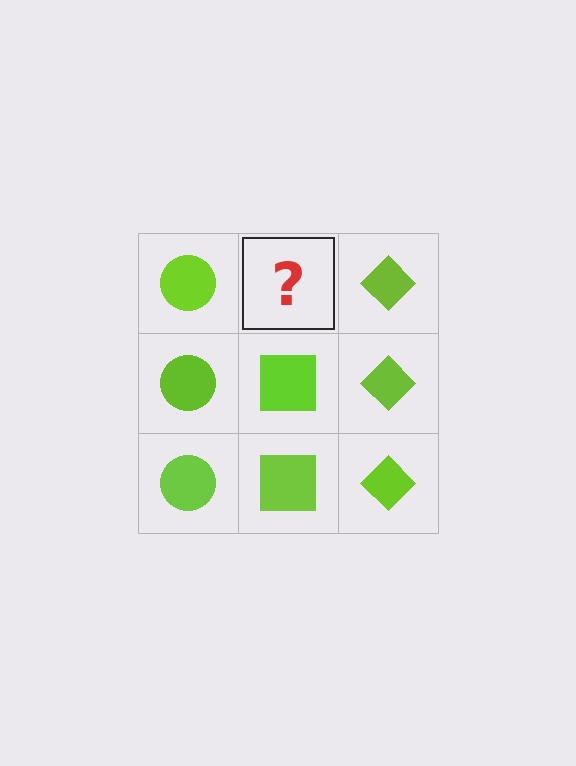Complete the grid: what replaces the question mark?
The question mark should be replaced with a lime square.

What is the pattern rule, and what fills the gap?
The rule is that each column has a consistent shape. The gap should be filled with a lime square.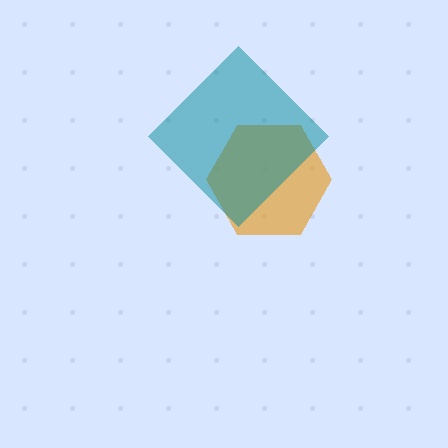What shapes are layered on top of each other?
The layered shapes are: an orange hexagon, a teal diamond.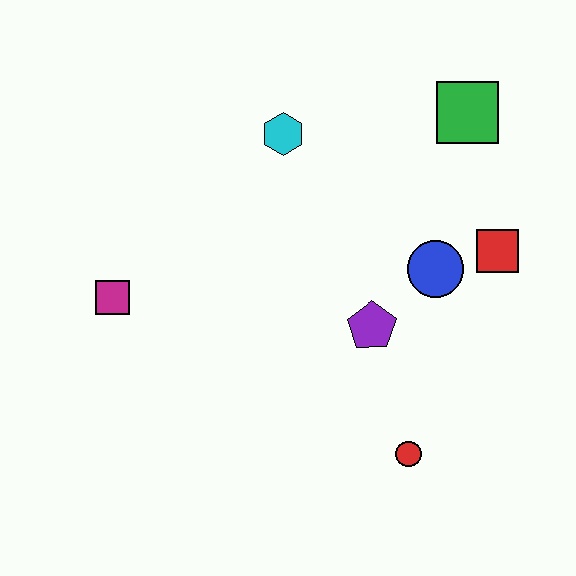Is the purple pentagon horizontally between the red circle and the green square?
No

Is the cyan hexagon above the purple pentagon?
Yes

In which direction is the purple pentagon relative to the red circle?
The purple pentagon is above the red circle.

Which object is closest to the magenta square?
The cyan hexagon is closest to the magenta square.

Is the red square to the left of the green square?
No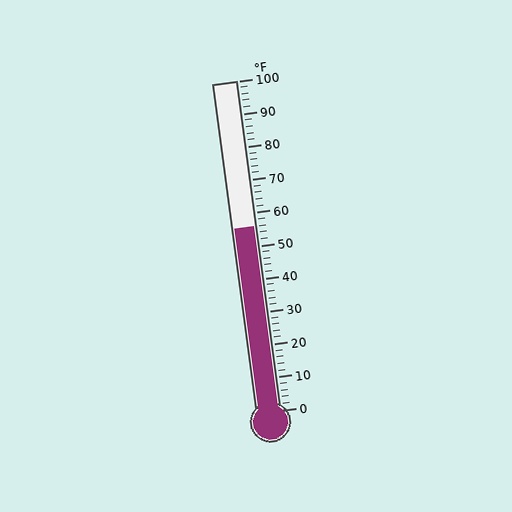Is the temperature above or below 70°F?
The temperature is below 70°F.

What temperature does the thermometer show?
The thermometer shows approximately 56°F.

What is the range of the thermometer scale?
The thermometer scale ranges from 0°F to 100°F.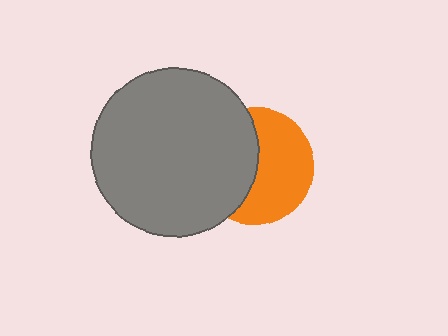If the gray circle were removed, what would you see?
You would see the complete orange circle.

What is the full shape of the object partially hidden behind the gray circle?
The partially hidden object is an orange circle.